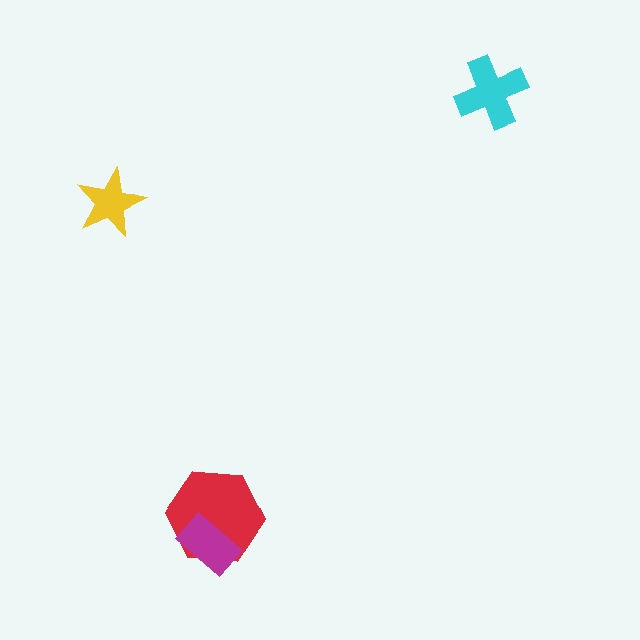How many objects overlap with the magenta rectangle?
1 object overlaps with the magenta rectangle.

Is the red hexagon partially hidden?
Yes, it is partially covered by another shape.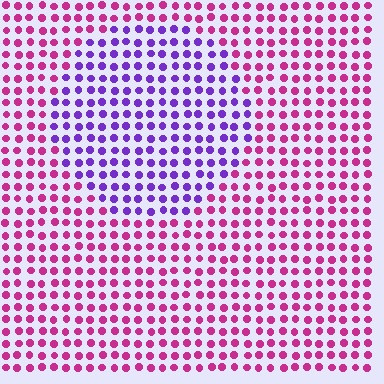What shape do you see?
I see a circle.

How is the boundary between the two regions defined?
The boundary is defined purely by a slight shift in hue (about 54 degrees). Spacing, size, and orientation are identical on both sides.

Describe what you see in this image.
The image is filled with small magenta elements in a uniform arrangement. A circle-shaped region is visible where the elements are tinted to a slightly different hue, forming a subtle color boundary.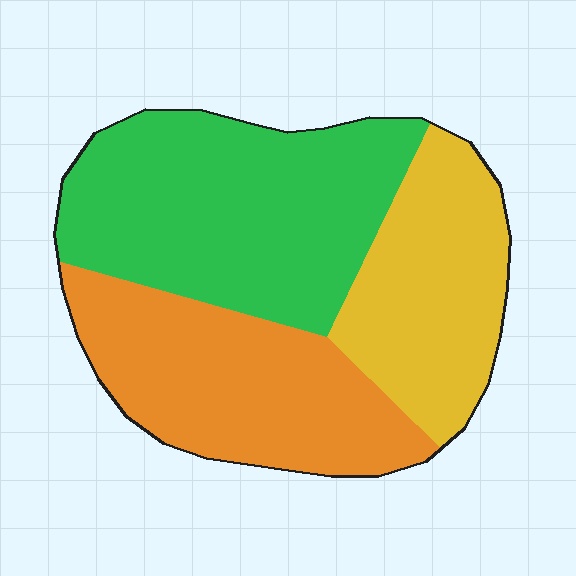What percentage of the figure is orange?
Orange takes up about one third (1/3) of the figure.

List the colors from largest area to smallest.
From largest to smallest: green, orange, yellow.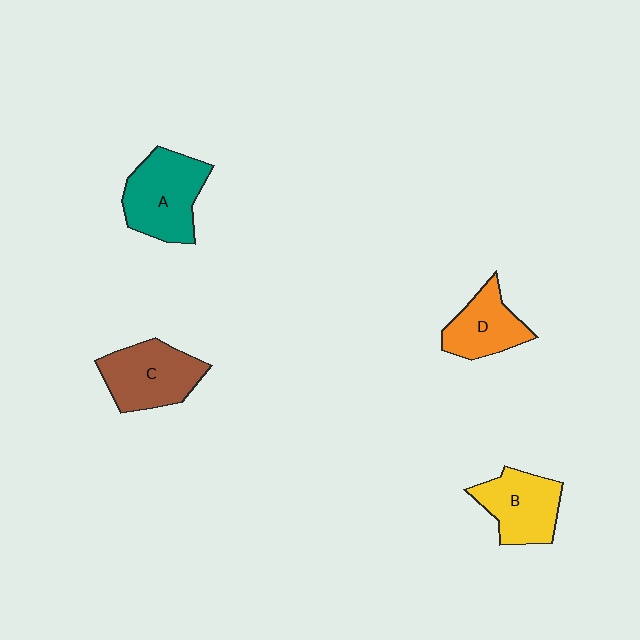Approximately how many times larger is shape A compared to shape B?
Approximately 1.2 times.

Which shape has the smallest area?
Shape D (orange).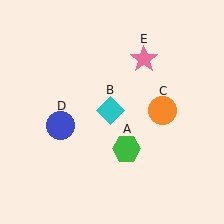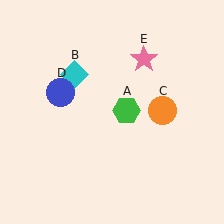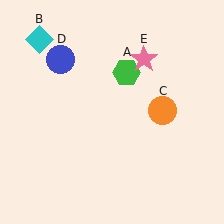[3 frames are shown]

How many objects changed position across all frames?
3 objects changed position: green hexagon (object A), cyan diamond (object B), blue circle (object D).